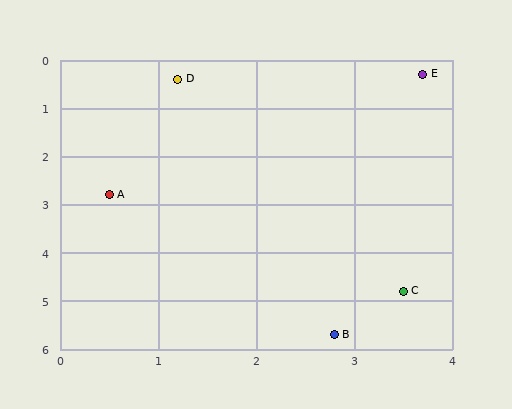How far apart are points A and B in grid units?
Points A and B are about 3.7 grid units apart.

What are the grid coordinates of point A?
Point A is at approximately (0.5, 2.8).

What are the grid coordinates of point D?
Point D is at approximately (1.2, 0.4).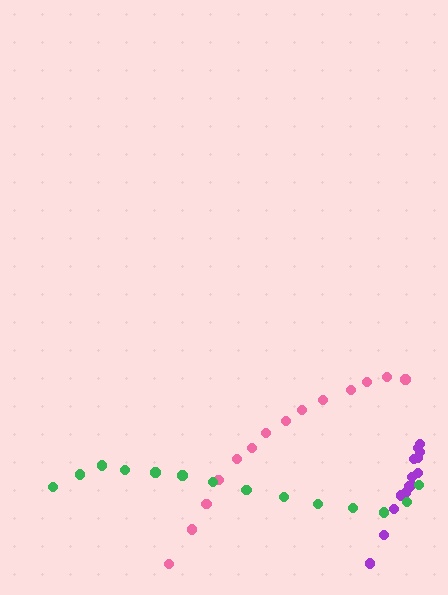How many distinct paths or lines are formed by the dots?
There are 3 distinct paths.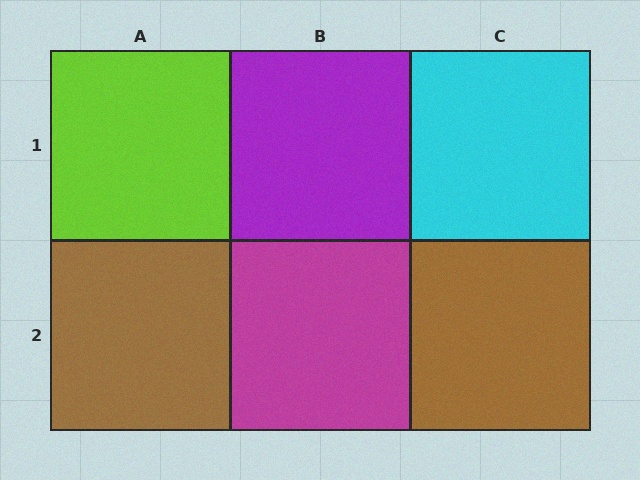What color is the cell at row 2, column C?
Brown.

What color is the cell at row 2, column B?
Magenta.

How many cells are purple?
1 cell is purple.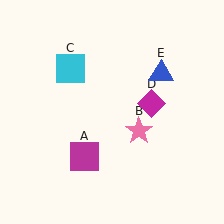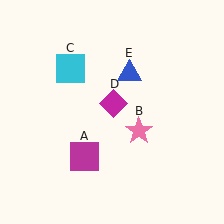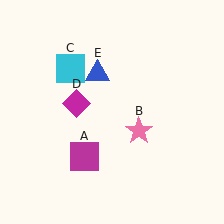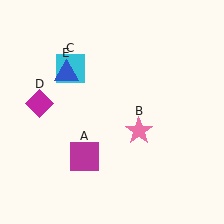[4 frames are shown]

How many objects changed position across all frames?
2 objects changed position: magenta diamond (object D), blue triangle (object E).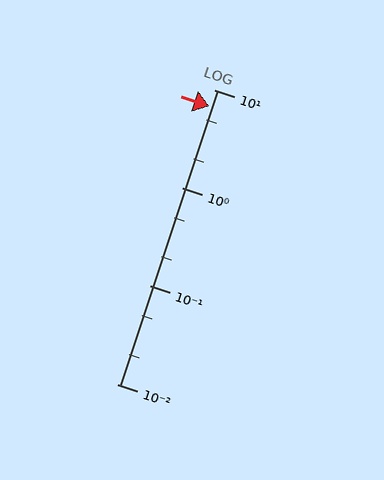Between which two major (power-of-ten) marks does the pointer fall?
The pointer is between 1 and 10.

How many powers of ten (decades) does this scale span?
The scale spans 3 decades, from 0.01 to 10.